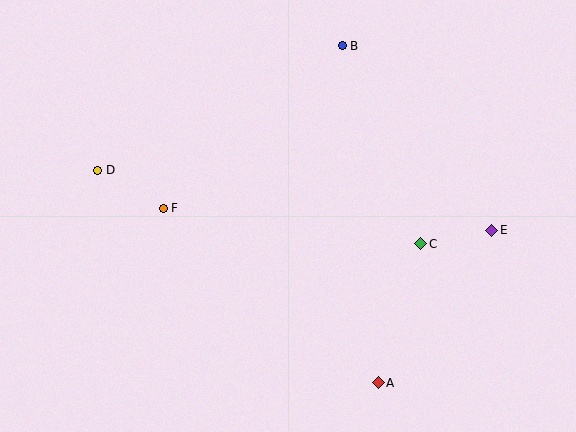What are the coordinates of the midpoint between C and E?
The midpoint between C and E is at (456, 237).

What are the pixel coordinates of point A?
Point A is at (378, 383).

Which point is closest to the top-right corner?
Point B is closest to the top-right corner.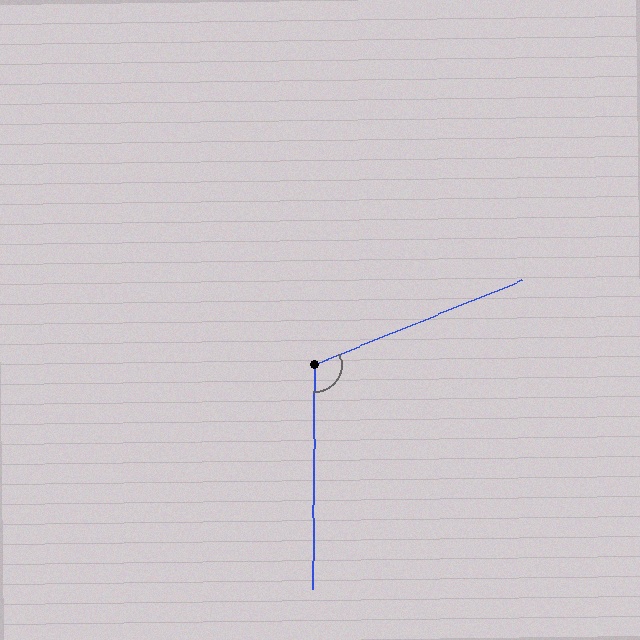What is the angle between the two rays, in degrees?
Approximately 112 degrees.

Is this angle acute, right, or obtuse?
It is obtuse.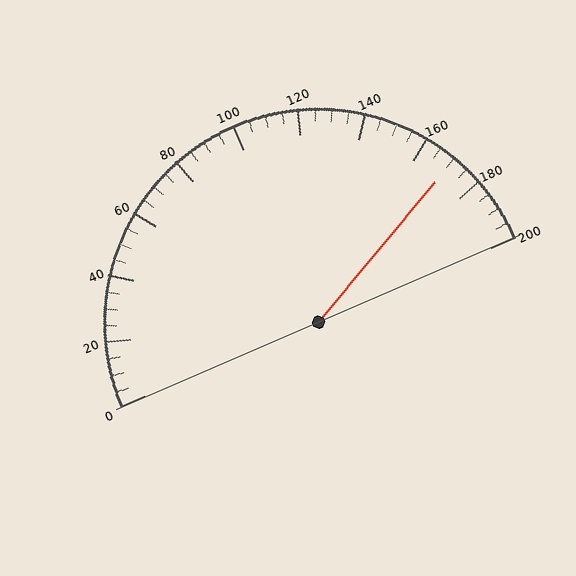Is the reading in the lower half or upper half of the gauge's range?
The reading is in the upper half of the range (0 to 200).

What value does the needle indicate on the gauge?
The needle indicates approximately 170.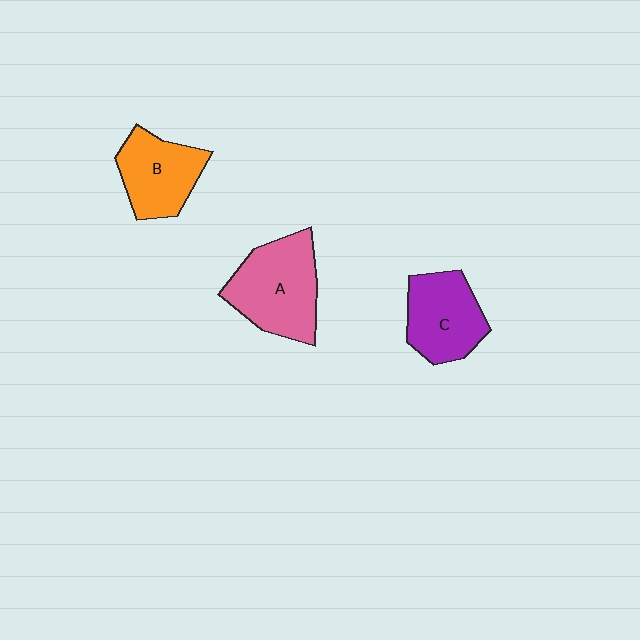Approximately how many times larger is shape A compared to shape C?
Approximately 1.3 times.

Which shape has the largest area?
Shape A (pink).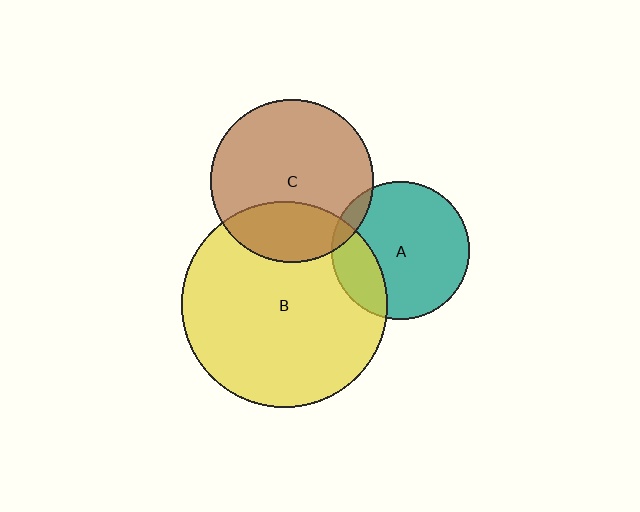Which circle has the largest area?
Circle B (yellow).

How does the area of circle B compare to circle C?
Approximately 1.6 times.